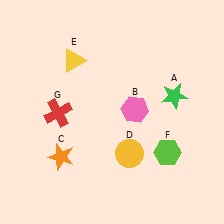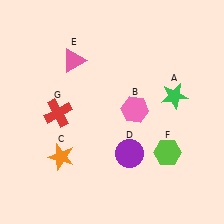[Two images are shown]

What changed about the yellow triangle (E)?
In Image 1, E is yellow. In Image 2, it changed to pink.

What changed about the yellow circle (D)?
In Image 1, D is yellow. In Image 2, it changed to purple.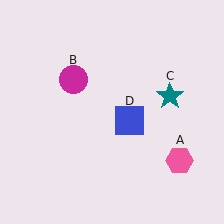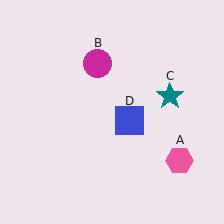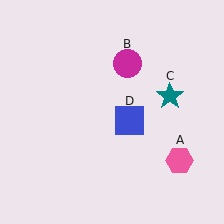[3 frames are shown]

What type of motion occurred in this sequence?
The magenta circle (object B) rotated clockwise around the center of the scene.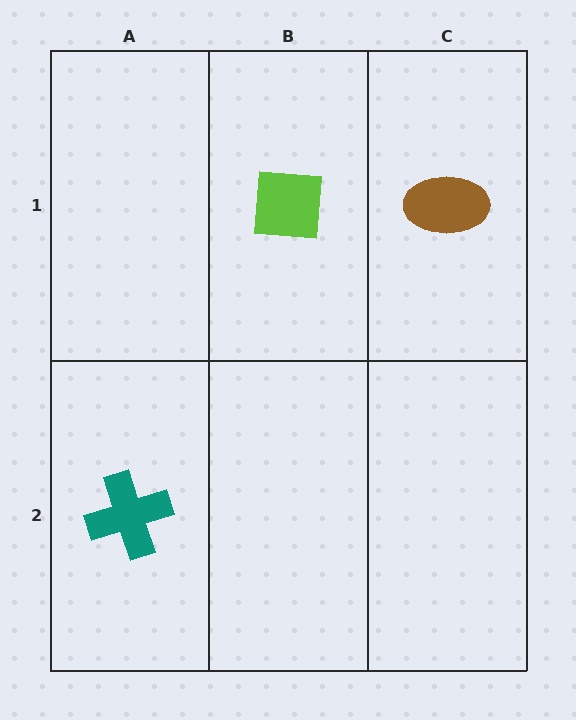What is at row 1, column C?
A brown ellipse.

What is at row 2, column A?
A teal cross.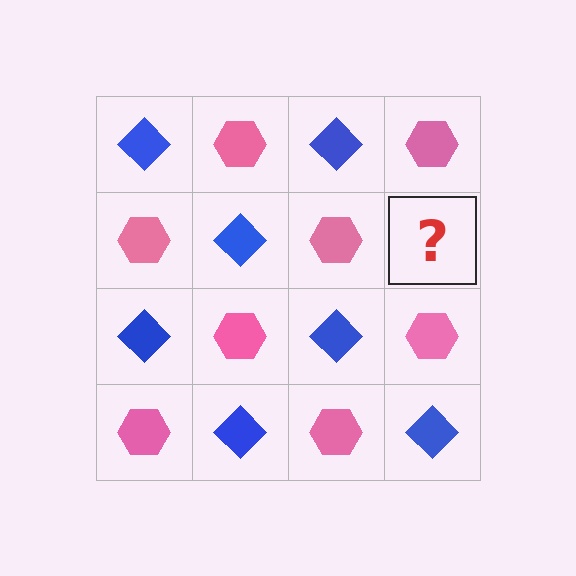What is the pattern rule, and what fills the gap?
The rule is that it alternates blue diamond and pink hexagon in a checkerboard pattern. The gap should be filled with a blue diamond.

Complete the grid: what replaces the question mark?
The question mark should be replaced with a blue diamond.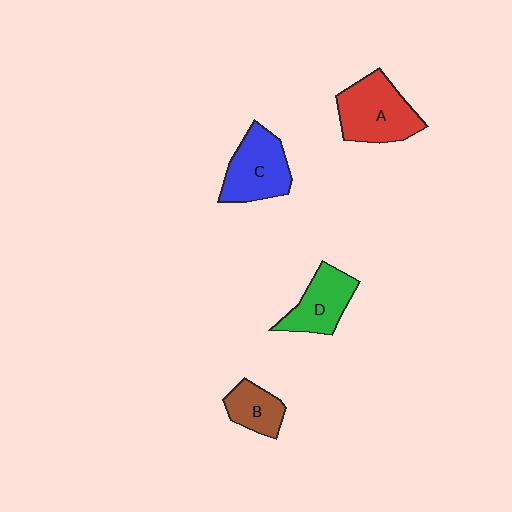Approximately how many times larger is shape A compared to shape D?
Approximately 1.3 times.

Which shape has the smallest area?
Shape B (brown).